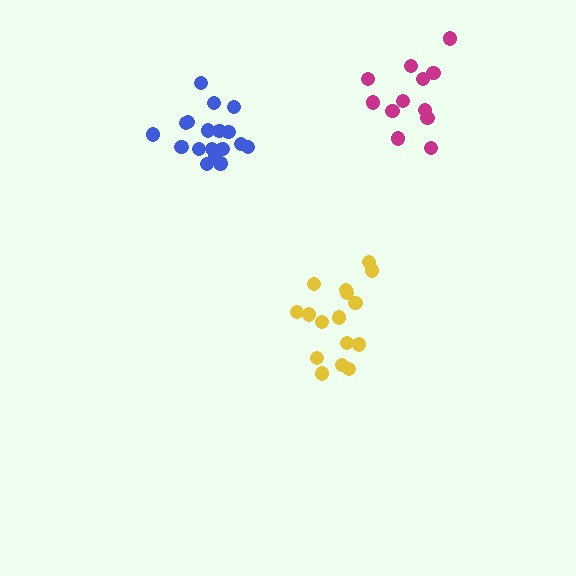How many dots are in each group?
Group 1: 16 dots, Group 2: 18 dots, Group 3: 12 dots (46 total).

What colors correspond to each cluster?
The clusters are colored: yellow, blue, magenta.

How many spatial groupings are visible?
There are 3 spatial groupings.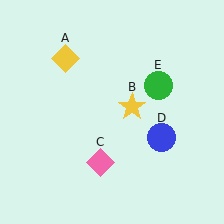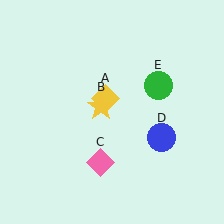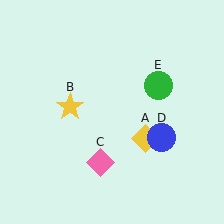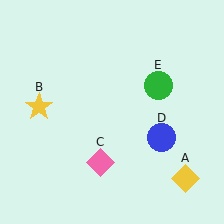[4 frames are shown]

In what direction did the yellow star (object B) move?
The yellow star (object B) moved left.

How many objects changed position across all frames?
2 objects changed position: yellow diamond (object A), yellow star (object B).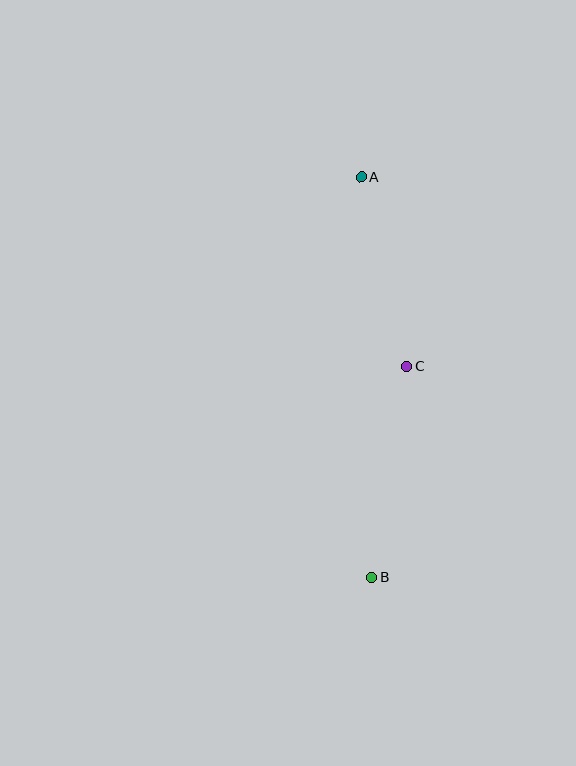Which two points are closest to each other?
Points A and C are closest to each other.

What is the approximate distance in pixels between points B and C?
The distance between B and C is approximately 214 pixels.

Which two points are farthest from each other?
Points A and B are farthest from each other.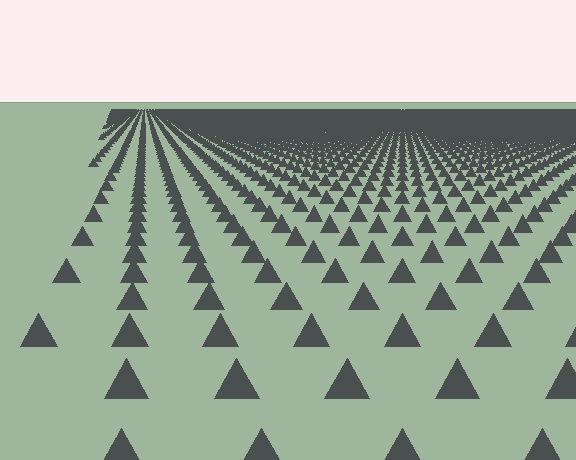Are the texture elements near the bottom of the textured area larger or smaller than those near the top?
Larger. Near the bottom, elements are closer to the viewer and appear at a bigger on-screen size.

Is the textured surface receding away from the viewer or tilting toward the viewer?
The surface is receding away from the viewer. Texture elements get smaller and denser toward the top.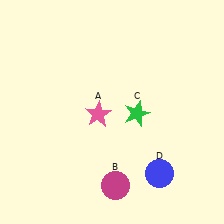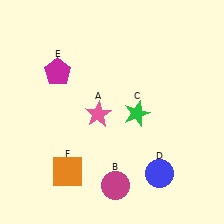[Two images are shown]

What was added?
A magenta pentagon (E), an orange square (F) were added in Image 2.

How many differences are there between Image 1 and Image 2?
There are 2 differences between the two images.